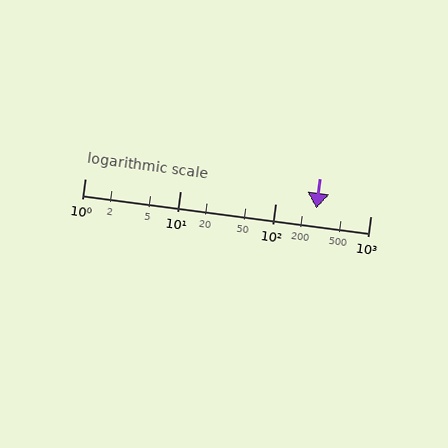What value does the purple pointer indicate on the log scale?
The pointer indicates approximately 270.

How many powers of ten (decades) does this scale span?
The scale spans 3 decades, from 1 to 1000.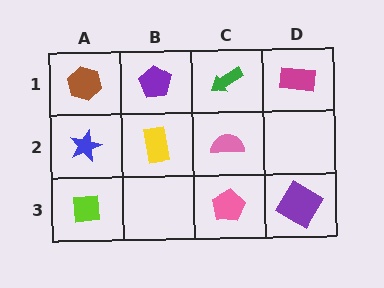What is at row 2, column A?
A blue star.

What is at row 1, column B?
A purple pentagon.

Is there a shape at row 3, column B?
No, that cell is empty.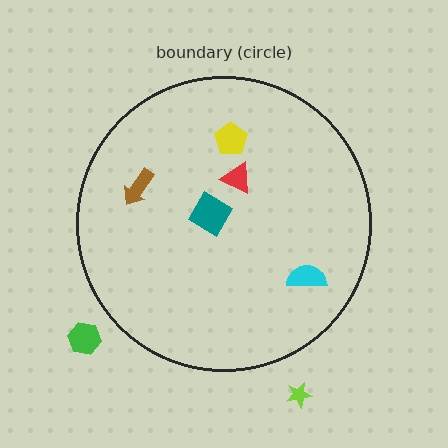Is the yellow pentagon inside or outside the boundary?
Inside.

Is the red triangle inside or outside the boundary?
Inside.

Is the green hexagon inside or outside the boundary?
Outside.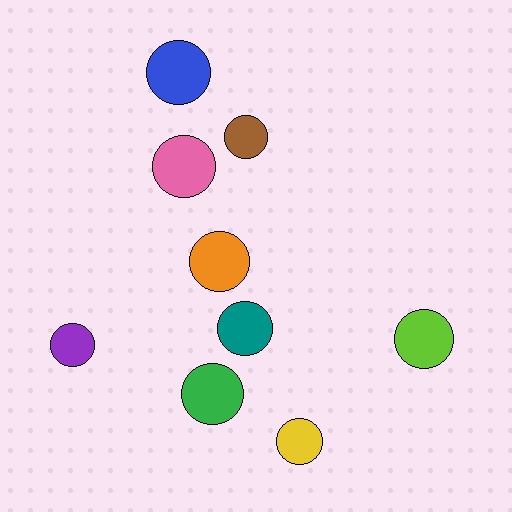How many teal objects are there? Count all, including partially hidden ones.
There is 1 teal object.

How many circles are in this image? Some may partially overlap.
There are 9 circles.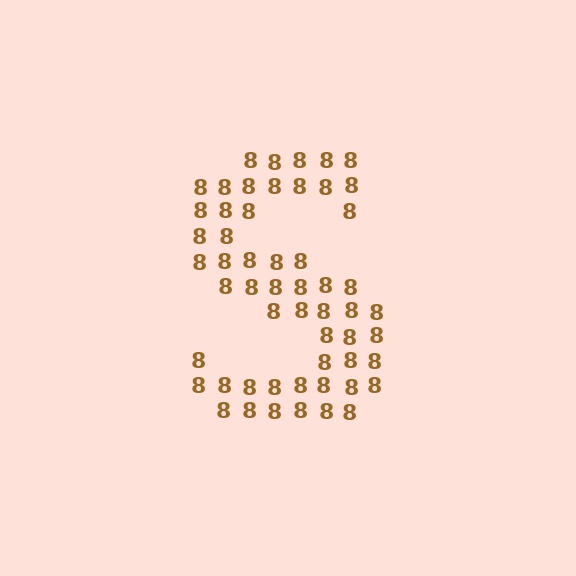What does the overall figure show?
The overall figure shows the letter S.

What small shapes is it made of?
It is made of small digit 8's.